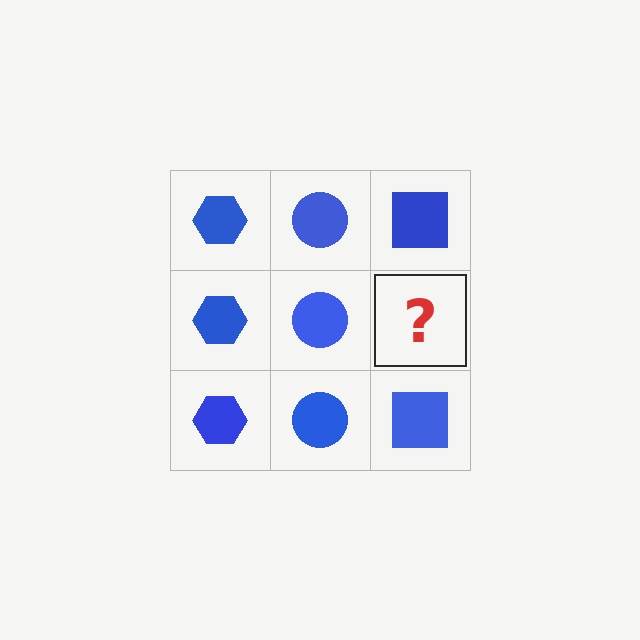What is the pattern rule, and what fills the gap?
The rule is that each column has a consistent shape. The gap should be filled with a blue square.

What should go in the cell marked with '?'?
The missing cell should contain a blue square.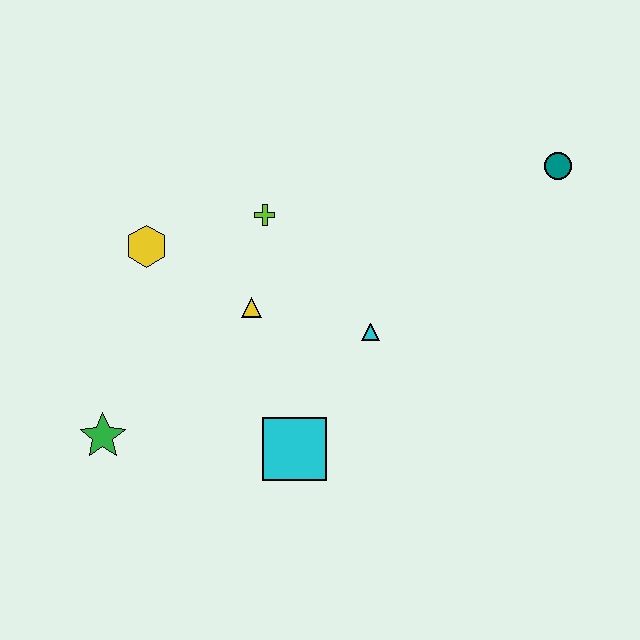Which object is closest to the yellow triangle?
The lime cross is closest to the yellow triangle.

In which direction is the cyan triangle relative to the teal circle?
The cyan triangle is to the left of the teal circle.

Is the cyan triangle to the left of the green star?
No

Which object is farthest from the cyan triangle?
The green star is farthest from the cyan triangle.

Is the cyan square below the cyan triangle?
Yes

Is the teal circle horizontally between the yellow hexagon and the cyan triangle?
No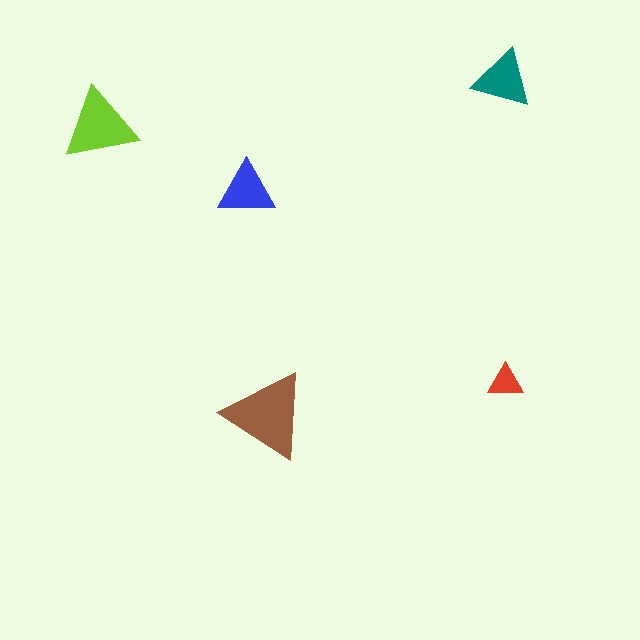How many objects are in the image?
There are 5 objects in the image.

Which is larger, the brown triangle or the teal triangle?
The brown one.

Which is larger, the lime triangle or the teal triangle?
The lime one.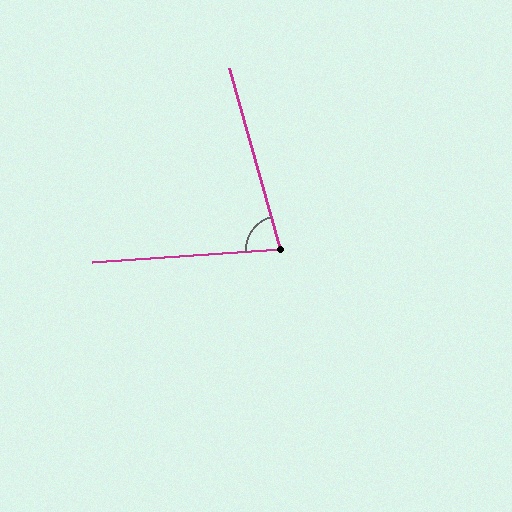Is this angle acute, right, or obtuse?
It is acute.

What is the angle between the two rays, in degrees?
Approximately 78 degrees.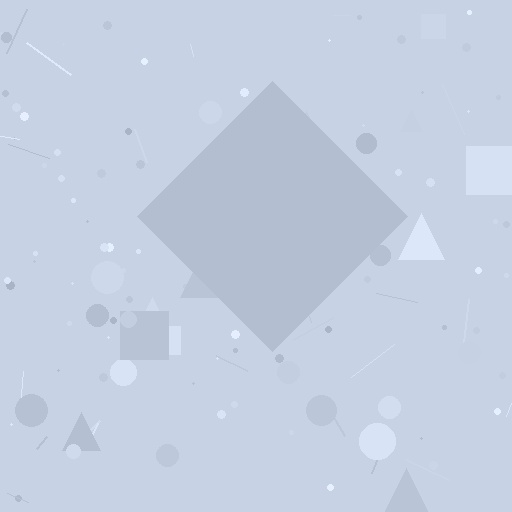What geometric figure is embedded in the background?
A diamond is embedded in the background.